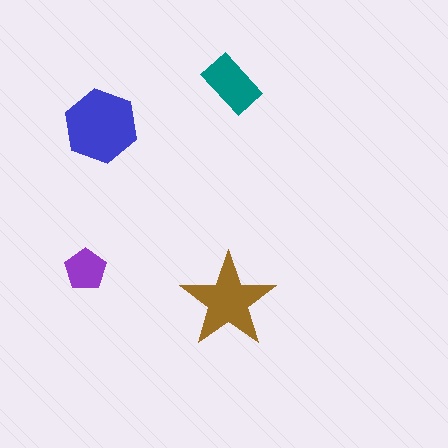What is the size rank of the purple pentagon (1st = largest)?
4th.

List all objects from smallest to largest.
The purple pentagon, the teal rectangle, the brown star, the blue hexagon.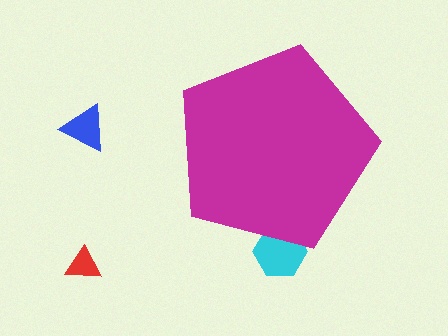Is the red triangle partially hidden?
No, the red triangle is fully visible.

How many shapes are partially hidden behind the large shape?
1 shape is partially hidden.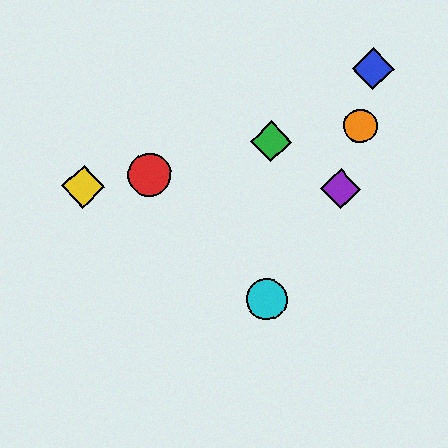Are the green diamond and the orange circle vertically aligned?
No, the green diamond is at x≈271 and the orange circle is at x≈360.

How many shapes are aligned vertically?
2 shapes (the green diamond, the cyan circle) are aligned vertically.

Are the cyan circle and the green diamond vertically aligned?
Yes, both are at x≈267.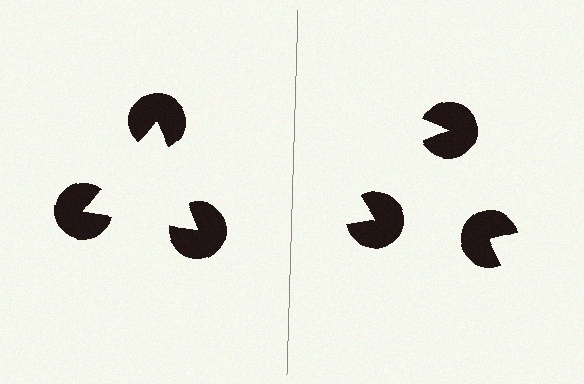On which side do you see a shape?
An illusory triangle appears on the left side. On the right side the wedge cuts are rotated, so no coherent shape forms.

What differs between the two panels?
The pac-man discs are positioned identically on both sides; only the wedge orientations differ. On the left they align to a triangle; on the right they are misaligned.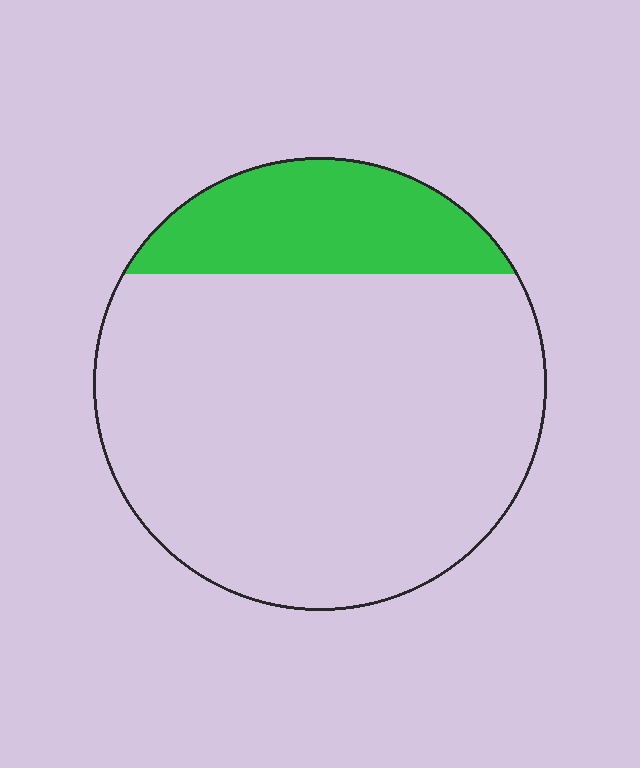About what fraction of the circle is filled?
About one fifth (1/5).